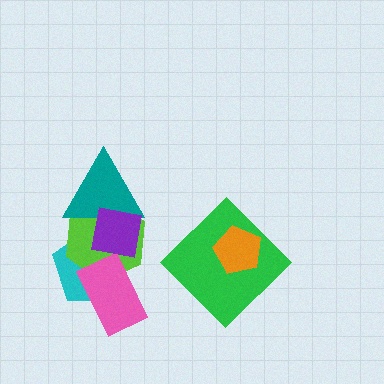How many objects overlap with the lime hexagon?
4 objects overlap with the lime hexagon.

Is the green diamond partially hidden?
Yes, it is partially covered by another shape.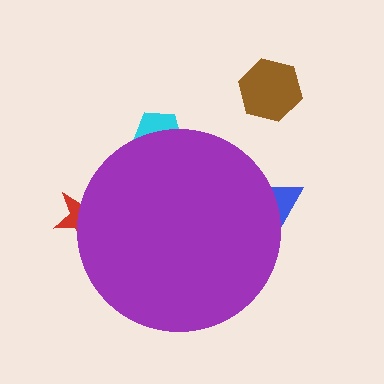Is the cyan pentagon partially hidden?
Yes, the cyan pentagon is partially hidden behind the purple circle.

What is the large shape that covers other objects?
A purple circle.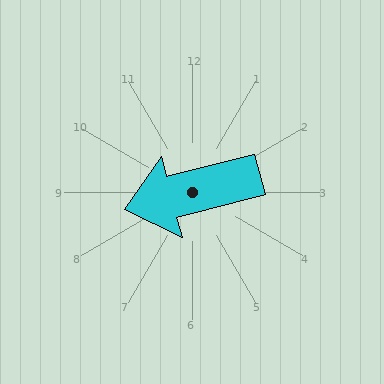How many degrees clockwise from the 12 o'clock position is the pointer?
Approximately 256 degrees.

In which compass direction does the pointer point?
West.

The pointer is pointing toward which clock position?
Roughly 9 o'clock.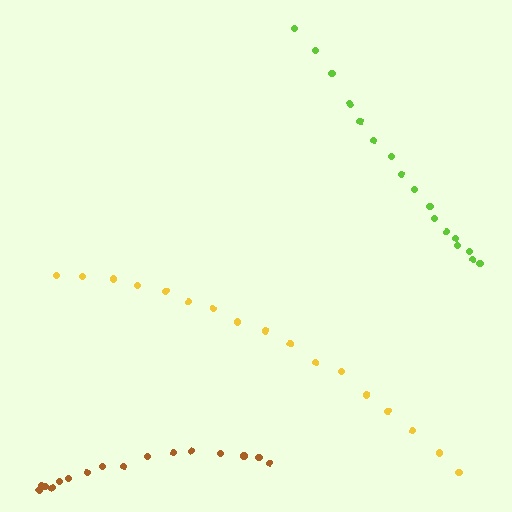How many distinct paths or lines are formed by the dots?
There are 3 distinct paths.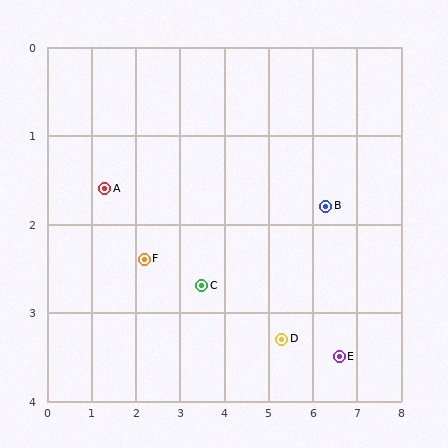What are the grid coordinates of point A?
Point A is at approximately (1.3, 1.6).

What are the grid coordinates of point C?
Point C is at approximately (3.5, 2.7).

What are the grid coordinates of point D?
Point D is at approximately (5.3, 3.3).